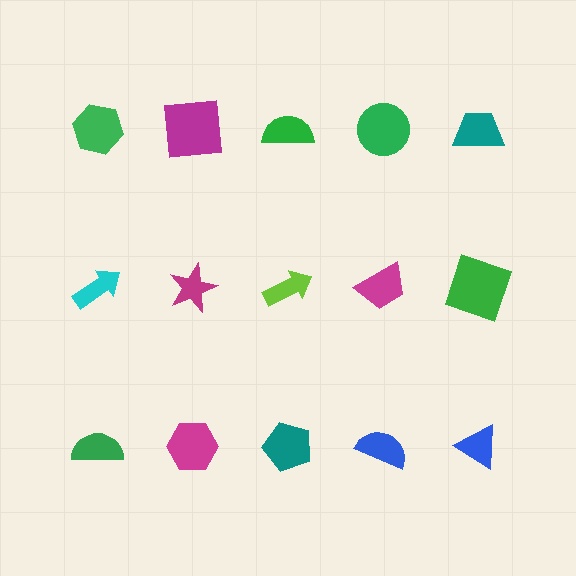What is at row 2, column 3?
A lime arrow.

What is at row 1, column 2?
A magenta square.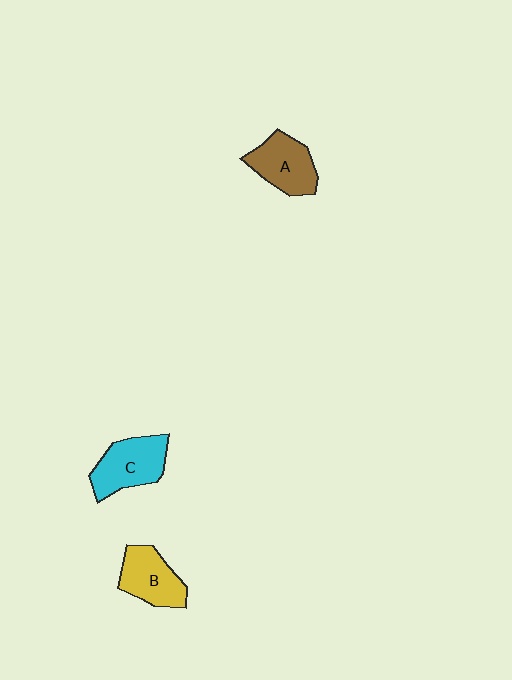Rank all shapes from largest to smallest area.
From largest to smallest: C (cyan), A (brown), B (yellow).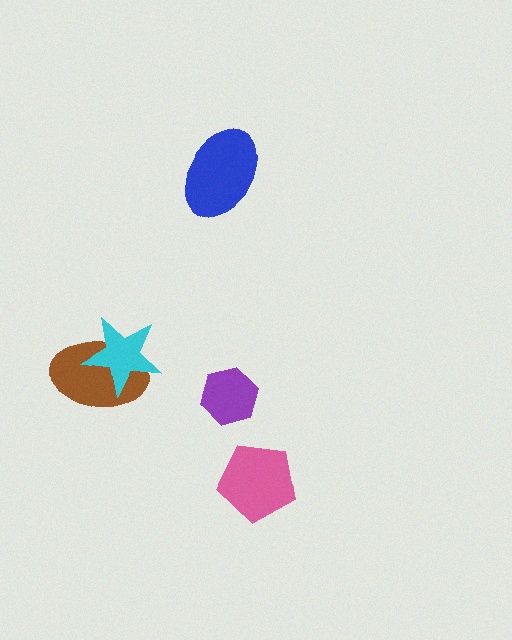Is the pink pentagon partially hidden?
No, no other shape covers it.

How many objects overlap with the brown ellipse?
1 object overlaps with the brown ellipse.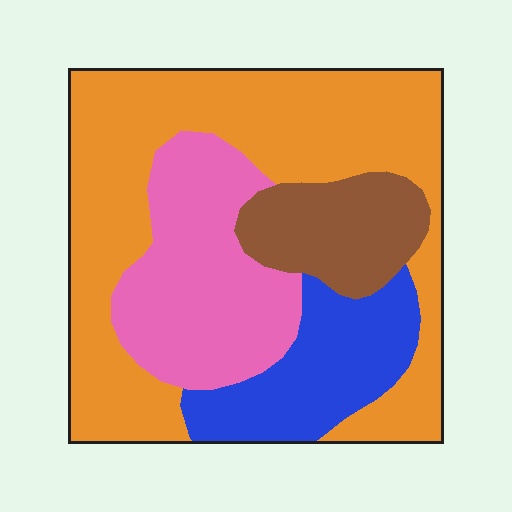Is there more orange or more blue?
Orange.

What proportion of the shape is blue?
Blue takes up less than a quarter of the shape.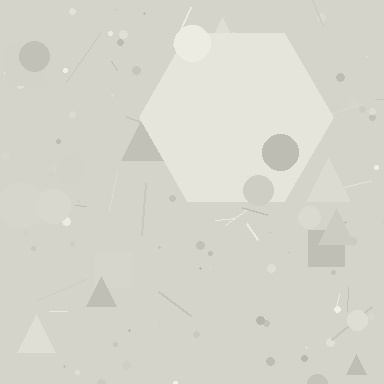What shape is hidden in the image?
A hexagon is hidden in the image.